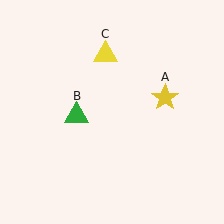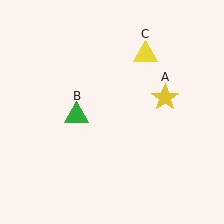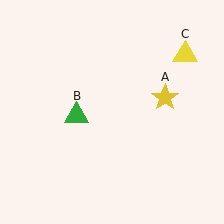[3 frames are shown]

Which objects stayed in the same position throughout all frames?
Yellow star (object A) and green triangle (object B) remained stationary.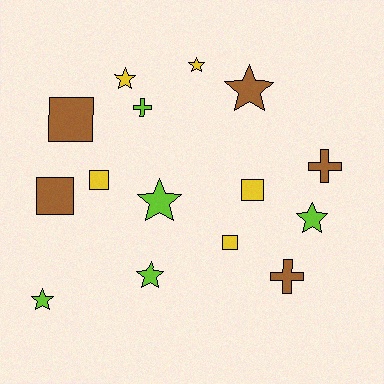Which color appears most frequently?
Brown, with 5 objects.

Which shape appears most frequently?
Star, with 7 objects.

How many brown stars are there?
There is 1 brown star.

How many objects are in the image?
There are 15 objects.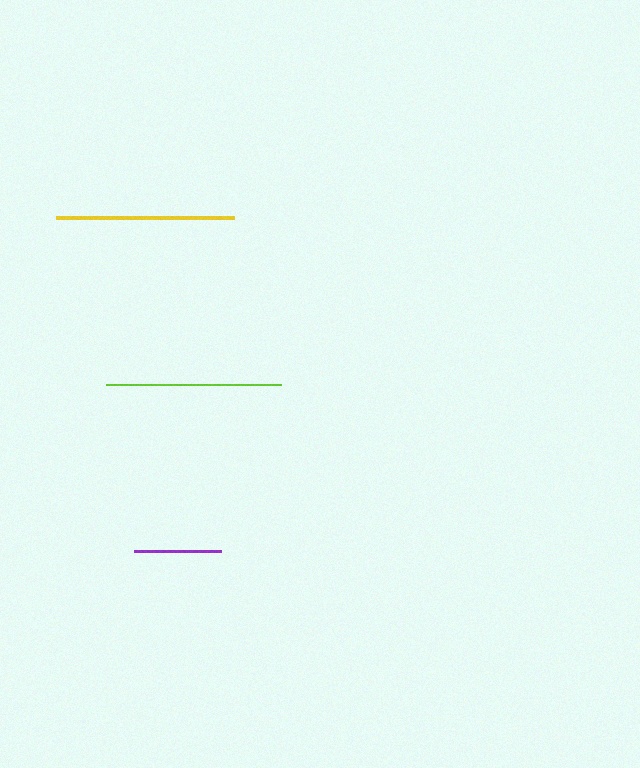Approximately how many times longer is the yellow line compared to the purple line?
The yellow line is approximately 2.1 times the length of the purple line.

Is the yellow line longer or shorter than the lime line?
The yellow line is longer than the lime line.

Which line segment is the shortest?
The purple line is the shortest at approximately 87 pixels.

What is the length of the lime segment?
The lime segment is approximately 174 pixels long.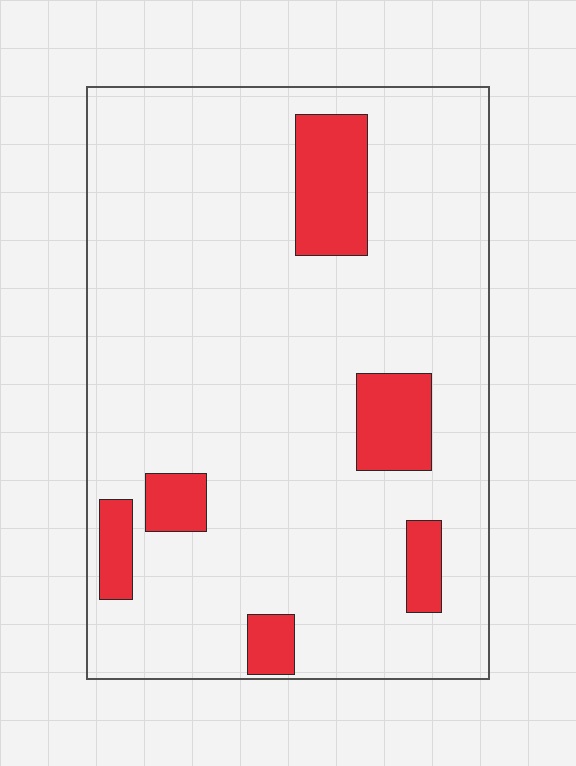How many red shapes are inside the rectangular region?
6.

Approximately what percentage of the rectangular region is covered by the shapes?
Approximately 15%.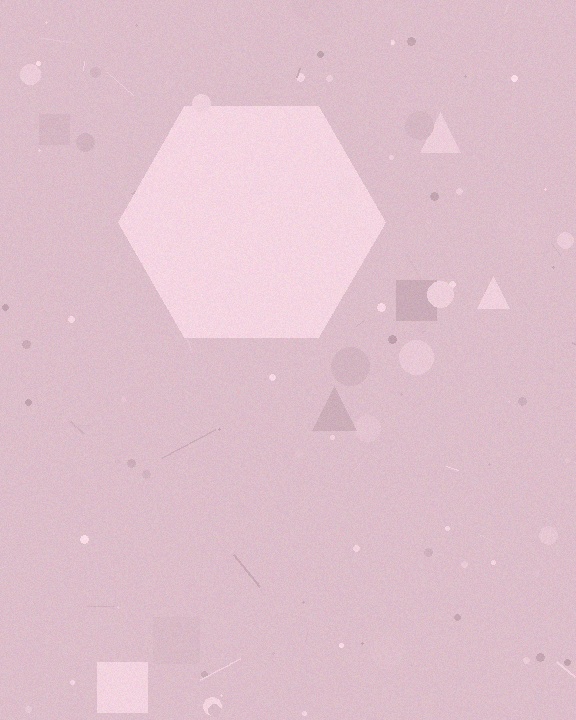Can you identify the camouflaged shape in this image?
The camouflaged shape is a hexagon.